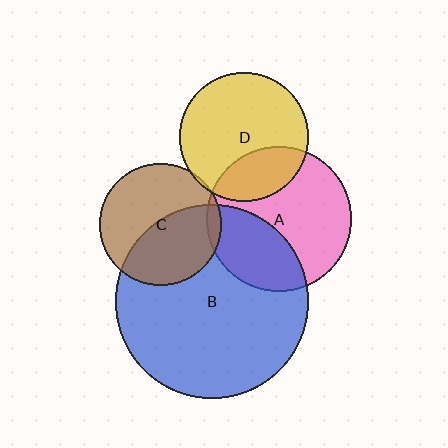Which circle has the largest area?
Circle B (blue).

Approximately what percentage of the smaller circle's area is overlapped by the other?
Approximately 50%.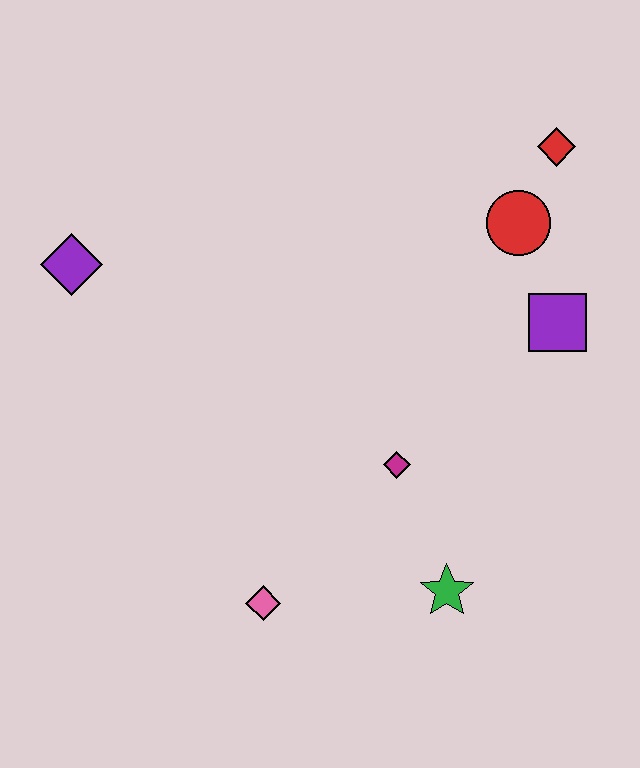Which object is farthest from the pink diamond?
The red diamond is farthest from the pink diamond.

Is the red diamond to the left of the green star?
No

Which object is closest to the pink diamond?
The green star is closest to the pink diamond.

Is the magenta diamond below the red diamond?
Yes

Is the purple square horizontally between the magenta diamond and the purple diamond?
No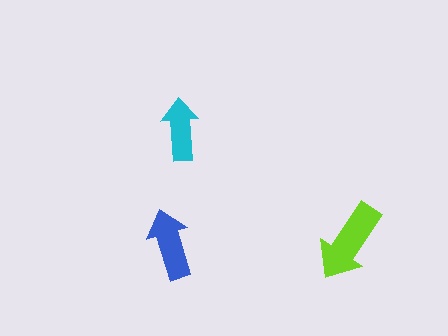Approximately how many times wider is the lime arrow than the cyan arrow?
About 1.5 times wider.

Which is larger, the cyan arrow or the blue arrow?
The blue one.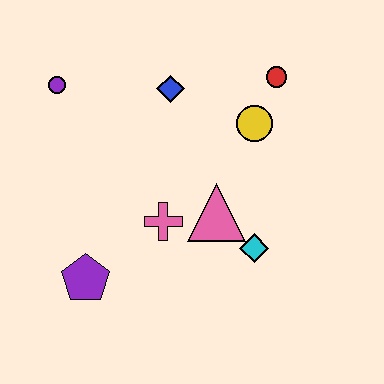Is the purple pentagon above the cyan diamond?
No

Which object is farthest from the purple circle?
The cyan diamond is farthest from the purple circle.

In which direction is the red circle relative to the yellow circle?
The red circle is above the yellow circle.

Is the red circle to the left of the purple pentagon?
No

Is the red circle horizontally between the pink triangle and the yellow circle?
No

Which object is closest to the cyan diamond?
The pink triangle is closest to the cyan diamond.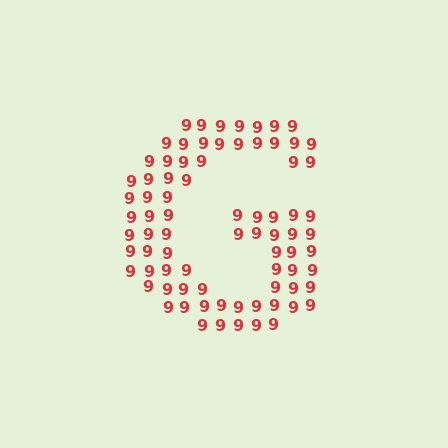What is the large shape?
The large shape is the letter G.